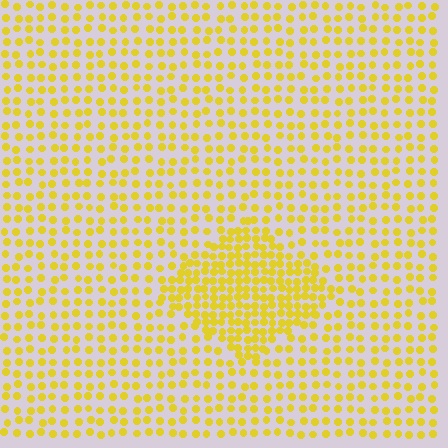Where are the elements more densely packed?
The elements are more densely packed inside the diamond boundary.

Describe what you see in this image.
The image contains small yellow elements arranged at two different densities. A diamond-shaped region is visible where the elements are more densely packed than the surrounding area.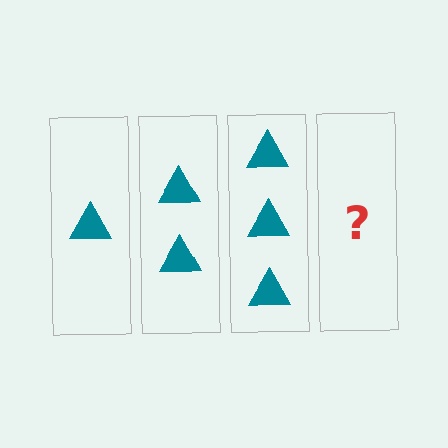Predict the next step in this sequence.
The next step is 4 triangles.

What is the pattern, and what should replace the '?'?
The pattern is that each step adds one more triangle. The '?' should be 4 triangles.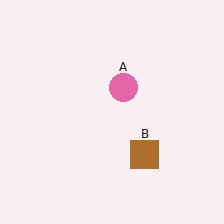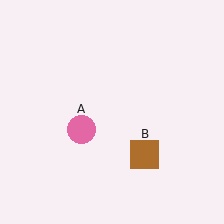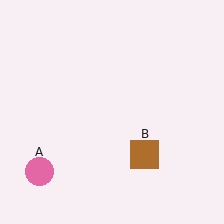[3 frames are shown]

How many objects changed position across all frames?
1 object changed position: pink circle (object A).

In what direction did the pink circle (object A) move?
The pink circle (object A) moved down and to the left.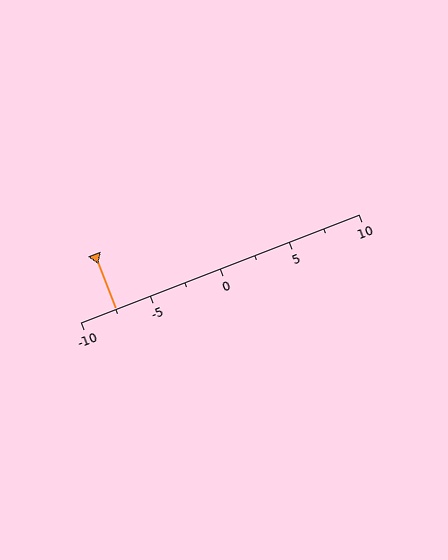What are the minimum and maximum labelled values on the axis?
The axis runs from -10 to 10.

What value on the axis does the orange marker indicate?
The marker indicates approximately -7.5.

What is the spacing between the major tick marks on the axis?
The major ticks are spaced 5 apart.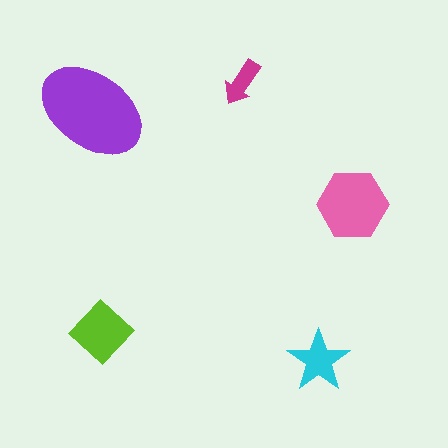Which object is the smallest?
The magenta arrow.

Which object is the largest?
The purple ellipse.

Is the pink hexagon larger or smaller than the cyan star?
Larger.